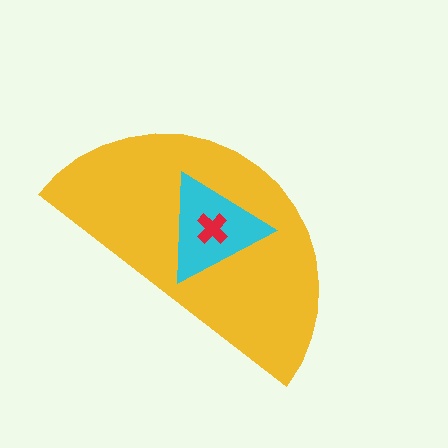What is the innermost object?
The red cross.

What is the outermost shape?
The yellow semicircle.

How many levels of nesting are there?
3.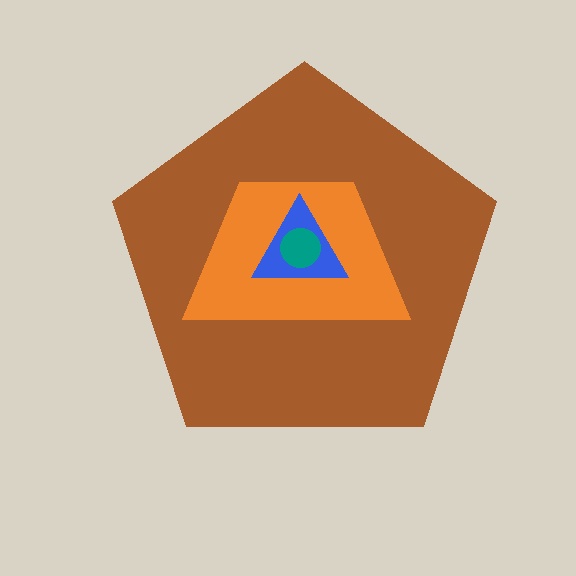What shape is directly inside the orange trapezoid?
The blue triangle.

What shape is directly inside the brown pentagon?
The orange trapezoid.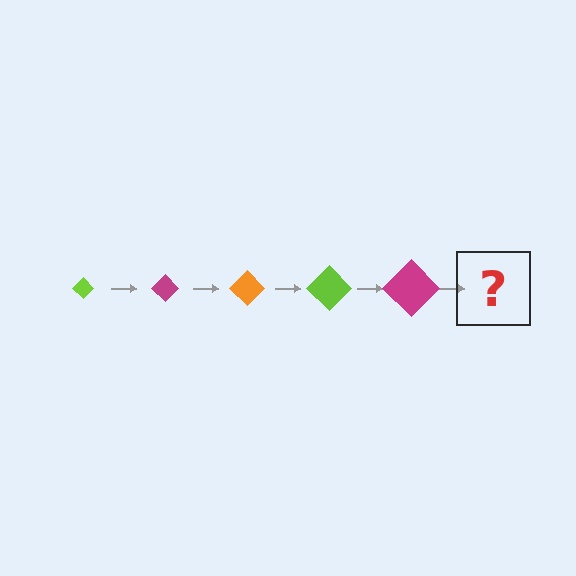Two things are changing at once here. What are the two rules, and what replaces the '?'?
The two rules are that the diamond grows larger each step and the color cycles through lime, magenta, and orange. The '?' should be an orange diamond, larger than the previous one.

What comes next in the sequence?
The next element should be an orange diamond, larger than the previous one.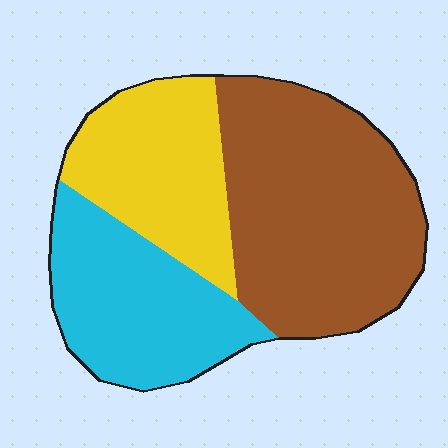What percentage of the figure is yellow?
Yellow takes up about one quarter (1/4) of the figure.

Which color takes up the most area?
Brown, at roughly 45%.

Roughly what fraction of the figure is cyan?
Cyan takes up about one quarter (1/4) of the figure.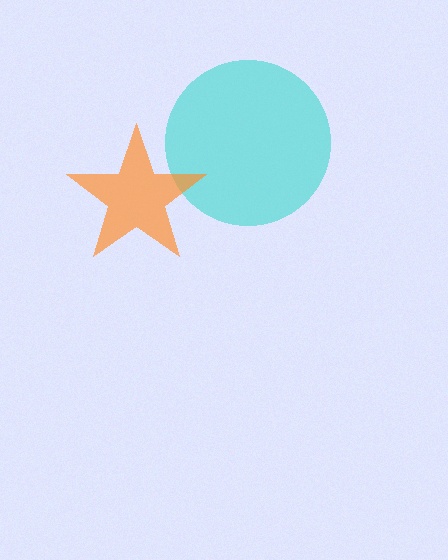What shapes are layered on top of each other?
The layered shapes are: a cyan circle, an orange star.